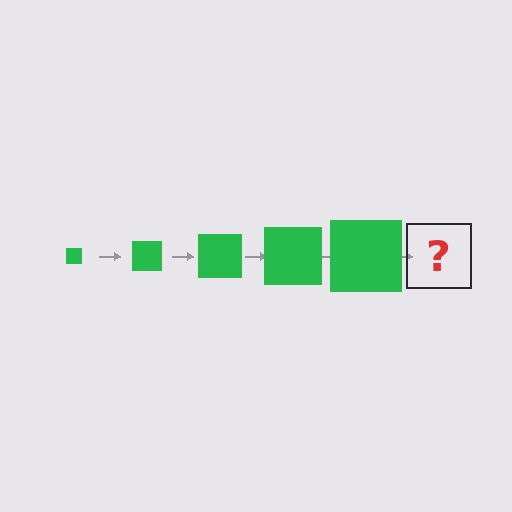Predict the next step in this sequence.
The next step is a green square, larger than the previous one.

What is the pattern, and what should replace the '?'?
The pattern is that the square gets progressively larger each step. The '?' should be a green square, larger than the previous one.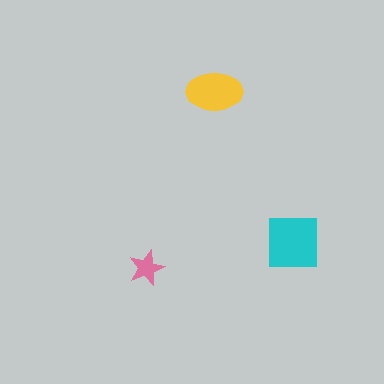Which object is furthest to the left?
The pink star is leftmost.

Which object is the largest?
The cyan square.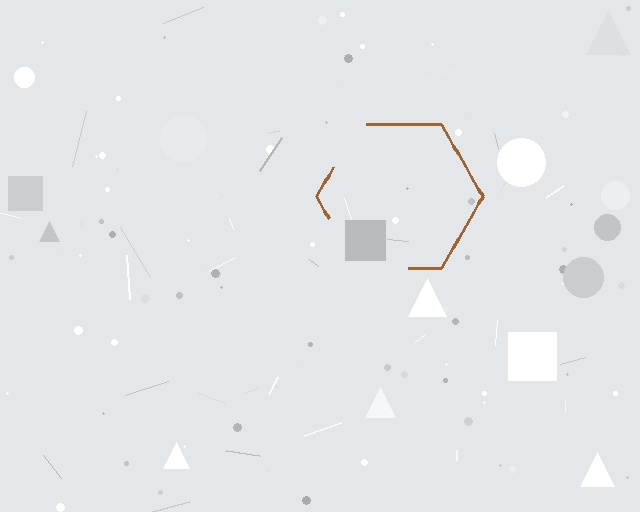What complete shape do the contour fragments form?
The contour fragments form a hexagon.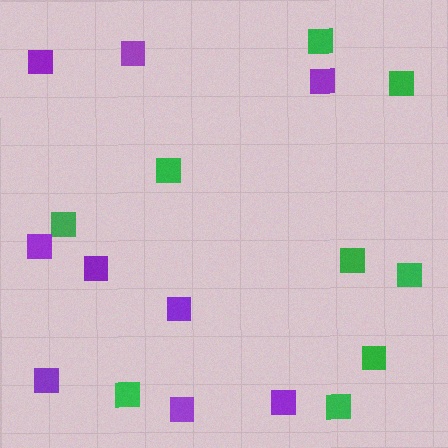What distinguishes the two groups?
There are 2 groups: one group of green squares (9) and one group of purple squares (9).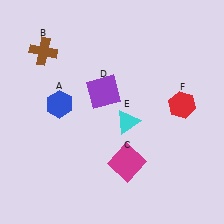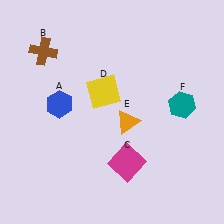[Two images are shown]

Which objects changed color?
D changed from purple to yellow. E changed from cyan to orange. F changed from red to teal.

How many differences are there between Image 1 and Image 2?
There are 3 differences between the two images.